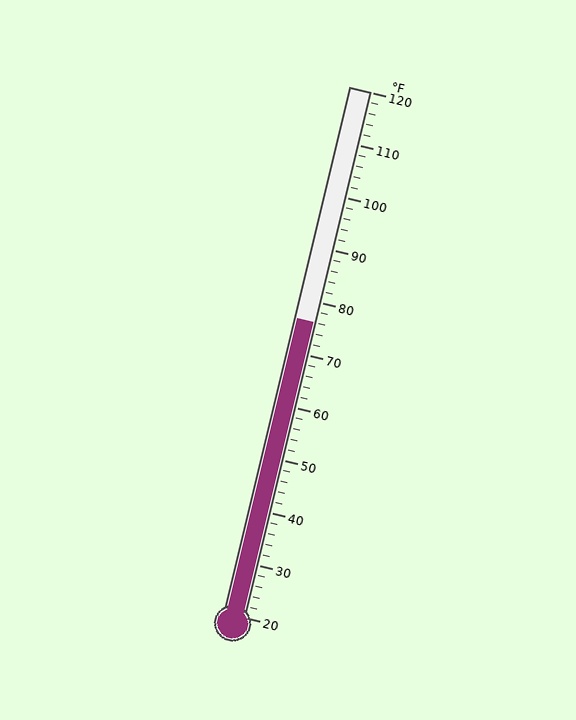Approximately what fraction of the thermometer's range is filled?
The thermometer is filled to approximately 55% of its range.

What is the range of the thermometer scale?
The thermometer scale ranges from 20°F to 120°F.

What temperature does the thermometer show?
The thermometer shows approximately 76°F.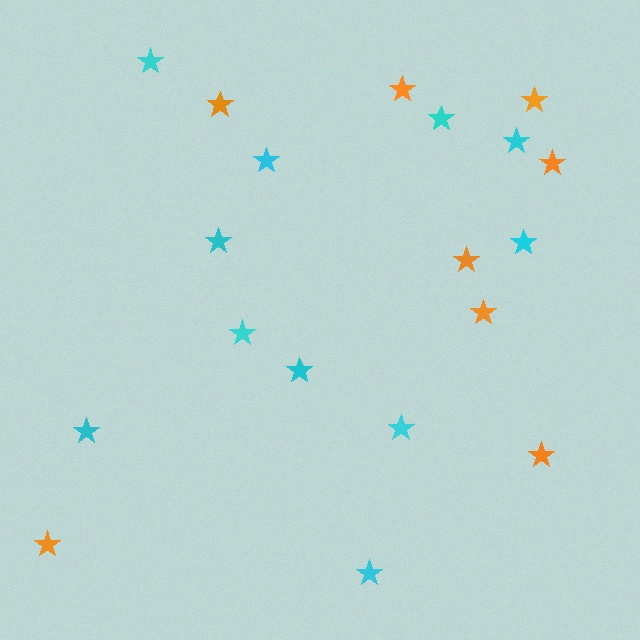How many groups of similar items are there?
There are 2 groups: one group of cyan stars (11) and one group of orange stars (8).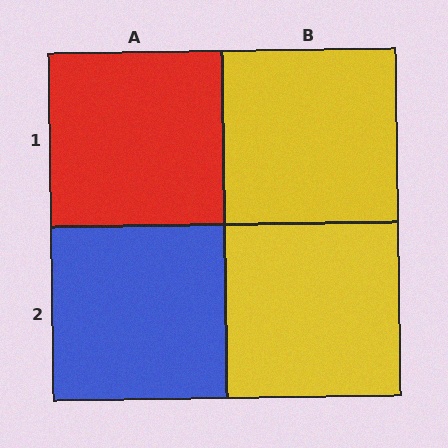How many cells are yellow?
2 cells are yellow.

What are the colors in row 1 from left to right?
Red, yellow.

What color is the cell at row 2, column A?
Blue.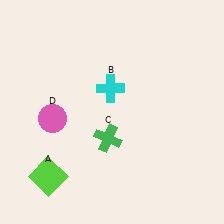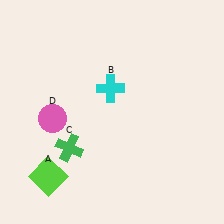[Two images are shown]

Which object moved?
The green cross (C) moved left.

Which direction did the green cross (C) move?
The green cross (C) moved left.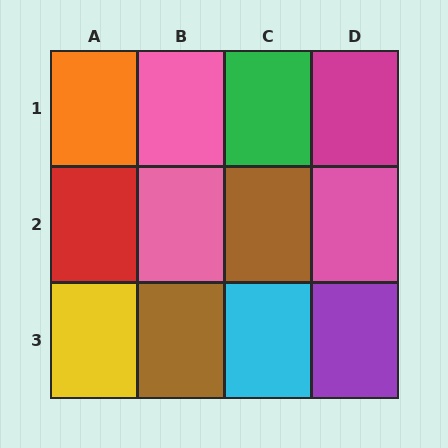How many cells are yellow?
1 cell is yellow.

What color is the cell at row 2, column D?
Pink.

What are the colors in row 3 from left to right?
Yellow, brown, cyan, purple.